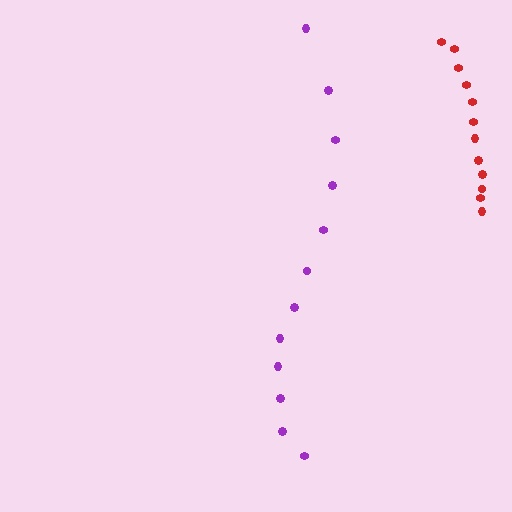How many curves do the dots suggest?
There are 2 distinct paths.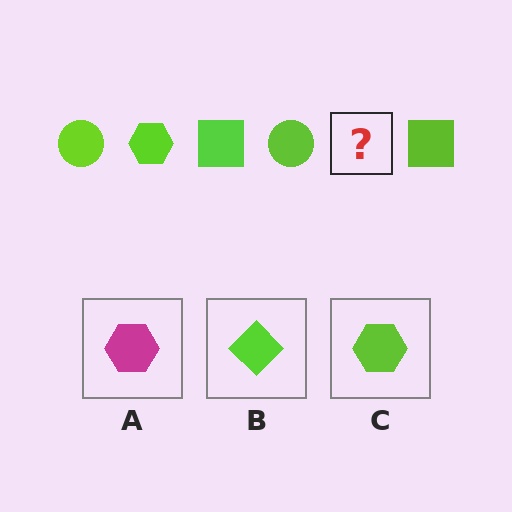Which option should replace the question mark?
Option C.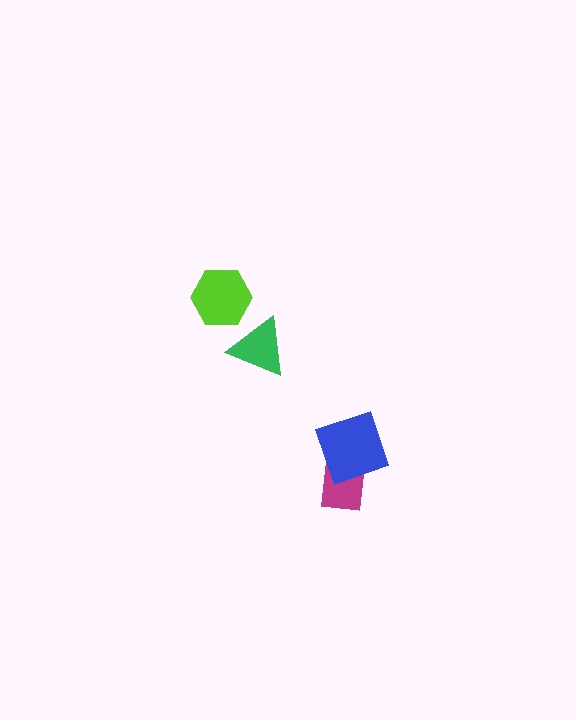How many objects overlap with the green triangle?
0 objects overlap with the green triangle.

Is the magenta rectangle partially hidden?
Yes, it is partially covered by another shape.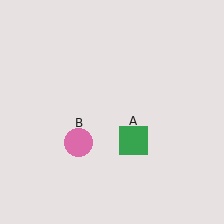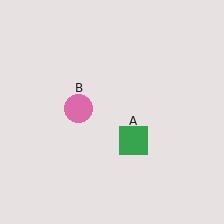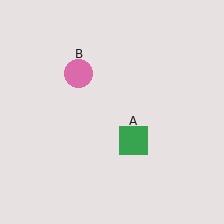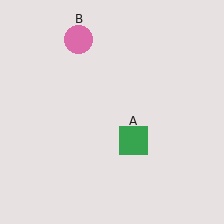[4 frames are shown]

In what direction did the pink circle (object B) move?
The pink circle (object B) moved up.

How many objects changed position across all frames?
1 object changed position: pink circle (object B).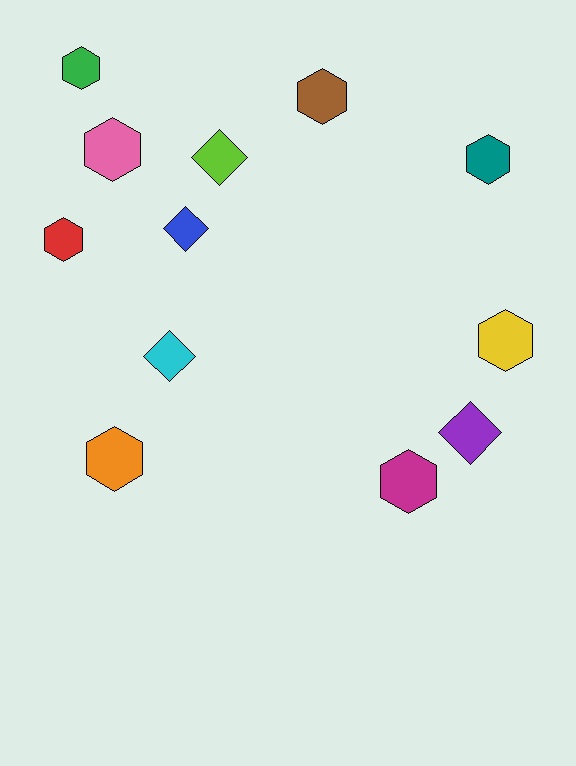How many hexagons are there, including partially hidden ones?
There are 8 hexagons.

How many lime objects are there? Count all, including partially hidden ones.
There is 1 lime object.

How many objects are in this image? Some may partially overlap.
There are 12 objects.